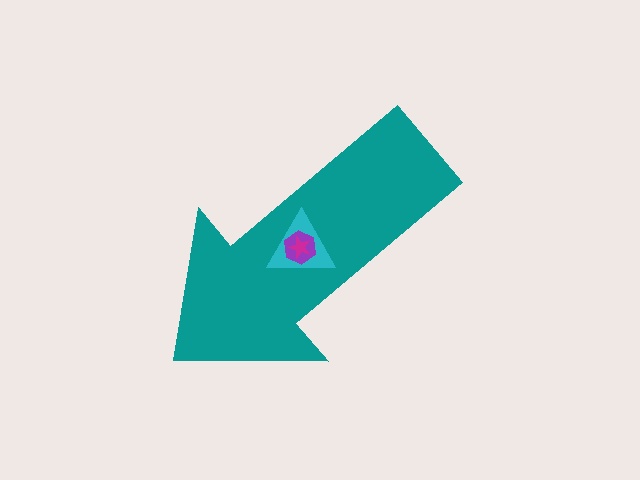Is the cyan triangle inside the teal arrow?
Yes.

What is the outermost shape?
The teal arrow.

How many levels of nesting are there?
4.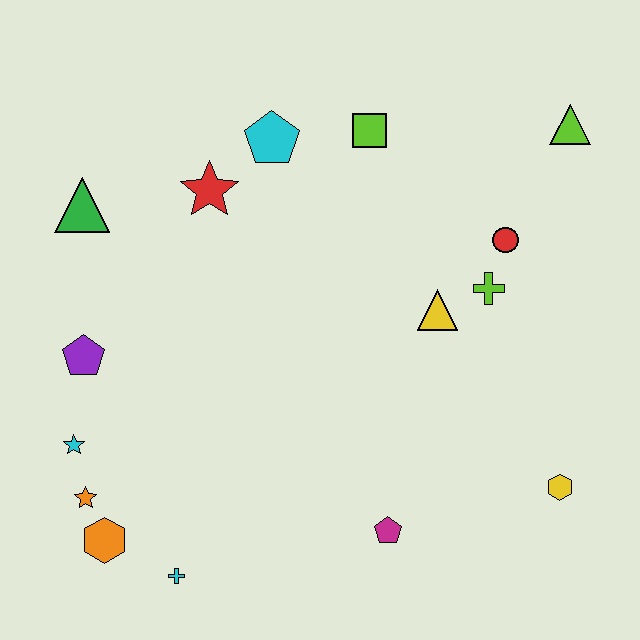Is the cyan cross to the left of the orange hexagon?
No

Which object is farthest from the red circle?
The orange hexagon is farthest from the red circle.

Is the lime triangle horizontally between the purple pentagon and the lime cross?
No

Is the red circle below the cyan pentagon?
Yes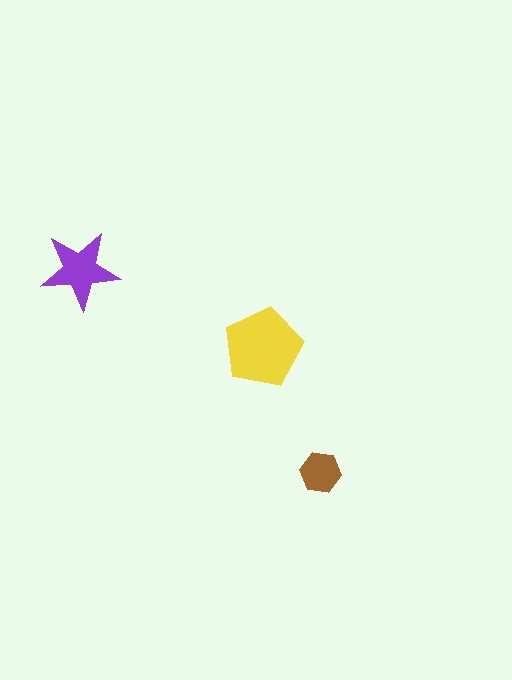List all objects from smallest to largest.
The brown hexagon, the purple star, the yellow pentagon.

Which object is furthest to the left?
The purple star is leftmost.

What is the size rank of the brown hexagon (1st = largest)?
3rd.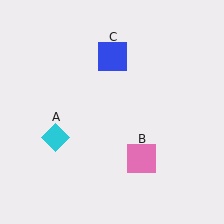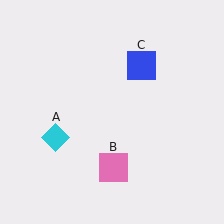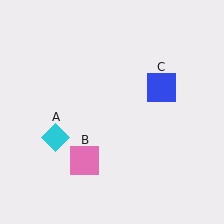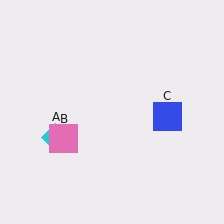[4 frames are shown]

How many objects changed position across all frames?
2 objects changed position: pink square (object B), blue square (object C).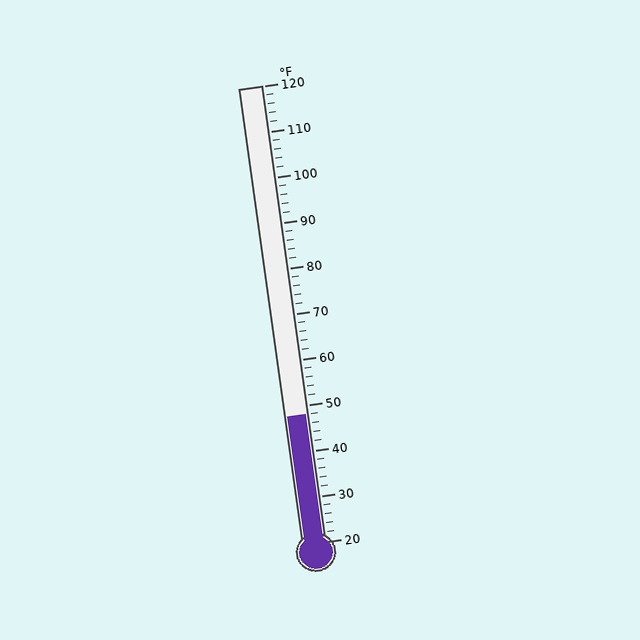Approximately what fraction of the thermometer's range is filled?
The thermometer is filled to approximately 30% of its range.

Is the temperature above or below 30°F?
The temperature is above 30°F.